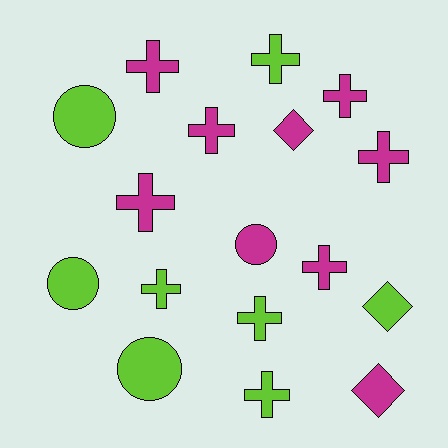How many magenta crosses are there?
There are 6 magenta crosses.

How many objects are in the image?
There are 17 objects.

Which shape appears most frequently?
Cross, with 10 objects.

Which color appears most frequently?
Magenta, with 9 objects.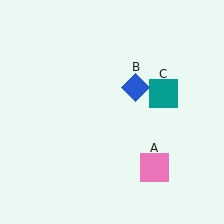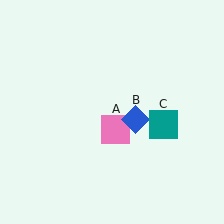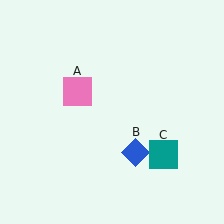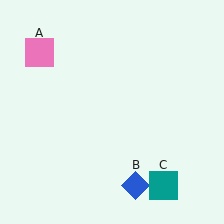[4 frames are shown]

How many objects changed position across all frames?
3 objects changed position: pink square (object A), blue diamond (object B), teal square (object C).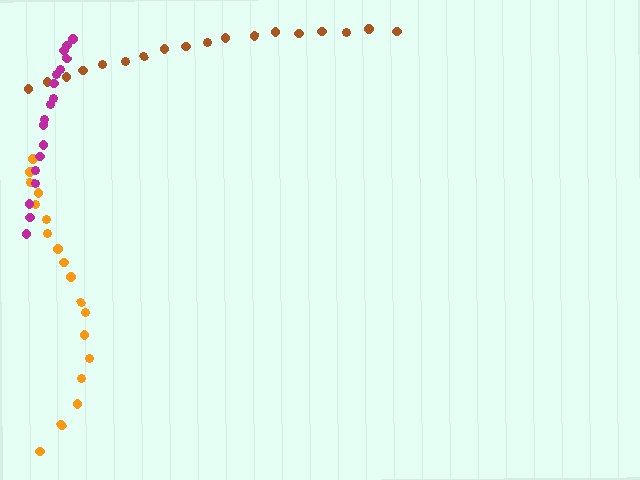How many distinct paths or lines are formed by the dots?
There are 3 distinct paths.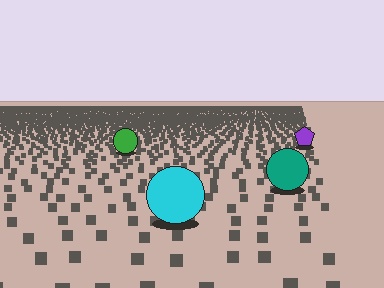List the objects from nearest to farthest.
From nearest to farthest: the cyan circle, the teal circle, the green circle, the purple pentagon.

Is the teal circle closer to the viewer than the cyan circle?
No. The cyan circle is closer — you can tell from the texture gradient: the ground texture is coarser near it.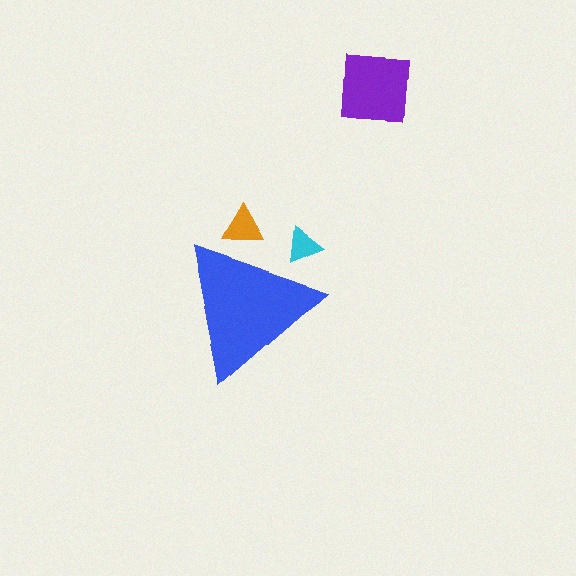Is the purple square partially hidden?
No, the purple square is fully visible.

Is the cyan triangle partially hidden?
Yes, the cyan triangle is partially hidden behind the blue triangle.